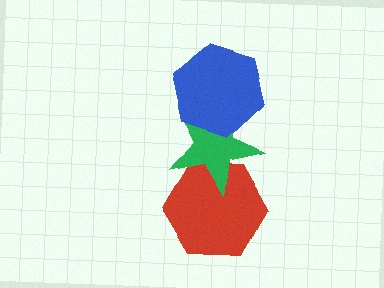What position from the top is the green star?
The green star is 2nd from the top.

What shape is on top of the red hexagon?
The green star is on top of the red hexagon.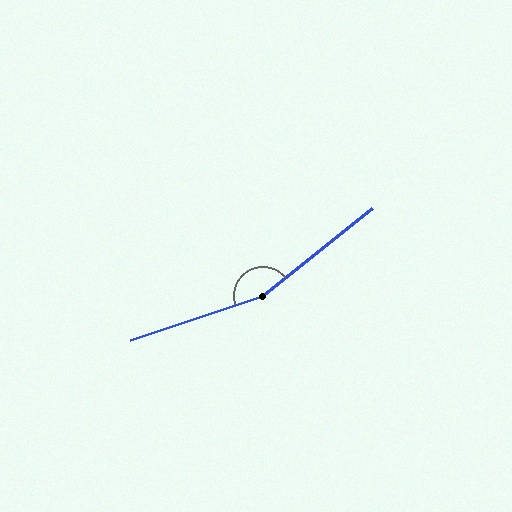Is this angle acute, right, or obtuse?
It is obtuse.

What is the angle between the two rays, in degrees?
Approximately 160 degrees.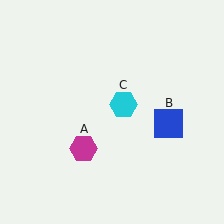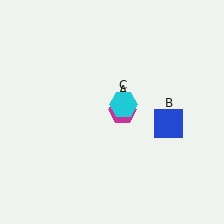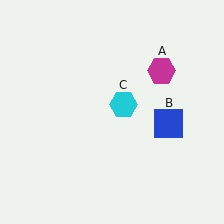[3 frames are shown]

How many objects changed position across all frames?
1 object changed position: magenta hexagon (object A).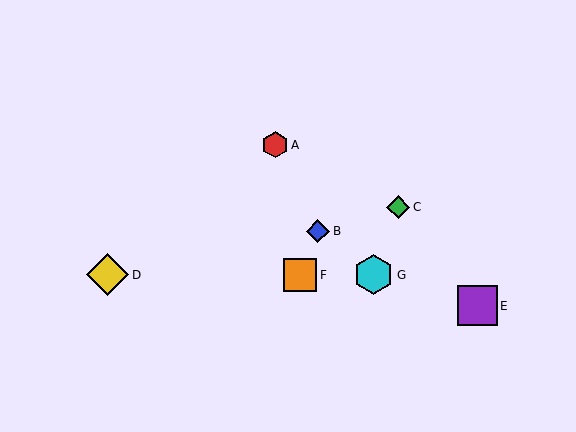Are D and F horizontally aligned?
Yes, both are at y≈275.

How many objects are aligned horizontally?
3 objects (D, F, G) are aligned horizontally.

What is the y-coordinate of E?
Object E is at y≈306.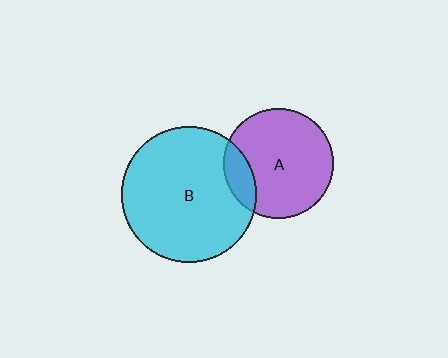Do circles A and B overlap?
Yes.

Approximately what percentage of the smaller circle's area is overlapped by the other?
Approximately 15%.